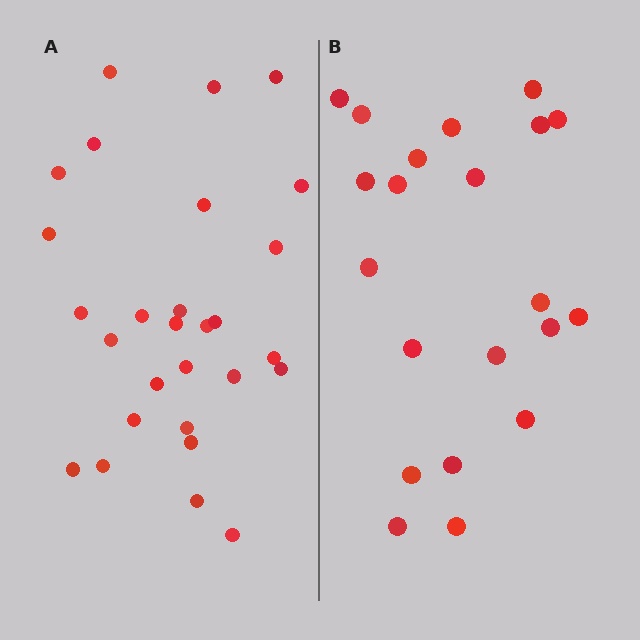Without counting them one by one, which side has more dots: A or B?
Region A (the left region) has more dots.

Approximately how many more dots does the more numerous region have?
Region A has roughly 8 or so more dots than region B.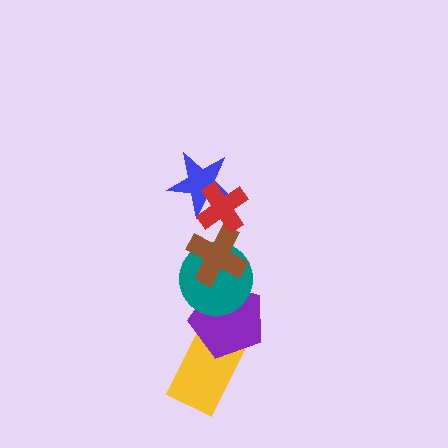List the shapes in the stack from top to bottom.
From top to bottom: the red cross, the blue star, the brown cross, the teal circle, the purple pentagon, the yellow rectangle.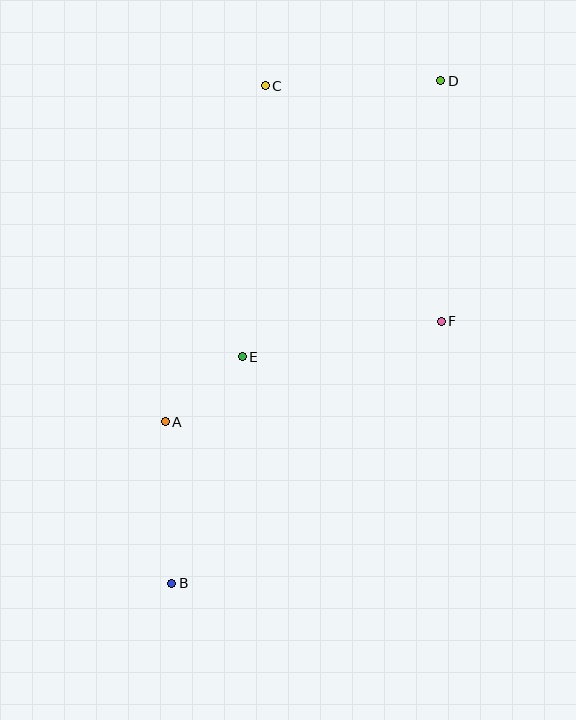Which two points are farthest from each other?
Points B and D are farthest from each other.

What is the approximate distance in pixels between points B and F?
The distance between B and F is approximately 376 pixels.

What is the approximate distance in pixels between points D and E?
The distance between D and E is approximately 340 pixels.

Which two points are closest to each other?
Points A and E are closest to each other.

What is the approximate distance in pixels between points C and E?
The distance between C and E is approximately 272 pixels.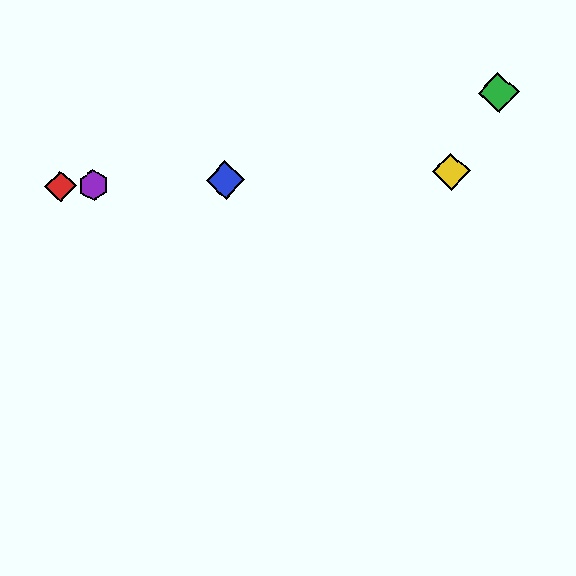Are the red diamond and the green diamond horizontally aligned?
No, the red diamond is at y≈186 and the green diamond is at y≈93.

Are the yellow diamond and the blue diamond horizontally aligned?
Yes, both are at y≈172.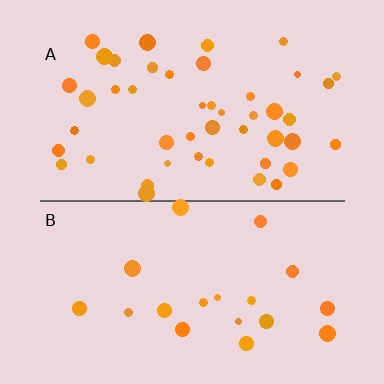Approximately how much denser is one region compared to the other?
Approximately 2.4× — region A over region B.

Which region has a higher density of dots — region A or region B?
A (the top).